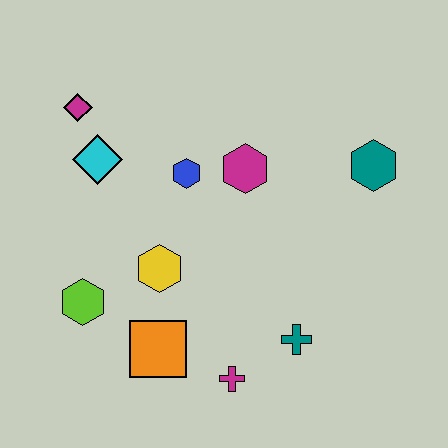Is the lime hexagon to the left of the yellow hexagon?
Yes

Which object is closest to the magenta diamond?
The cyan diamond is closest to the magenta diamond.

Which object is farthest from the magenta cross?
The magenta diamond is farthest from the magenta cross.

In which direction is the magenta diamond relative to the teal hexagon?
The magenta diamond is to the left of the teal hexagon.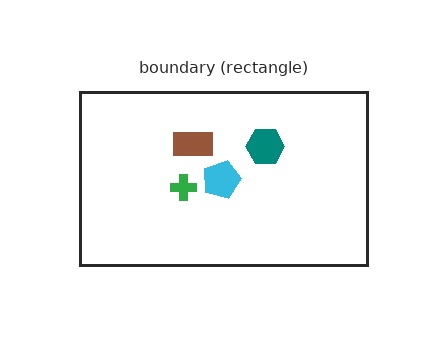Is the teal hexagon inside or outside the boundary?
Inside.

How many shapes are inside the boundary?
4 inside, 0 outside.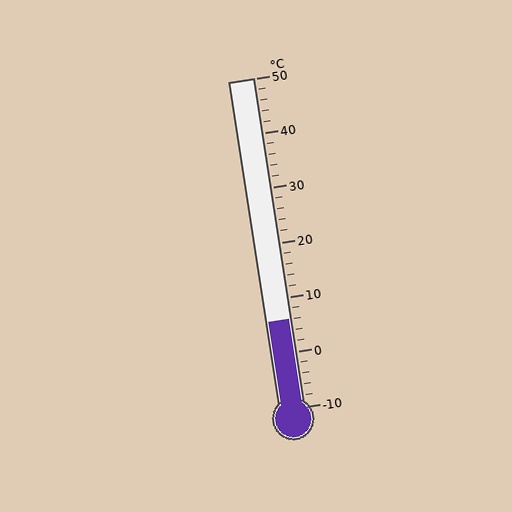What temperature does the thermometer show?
The thermometer shows approximately 6°C.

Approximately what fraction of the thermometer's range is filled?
The thermometer is filled to approximately 25% of its range.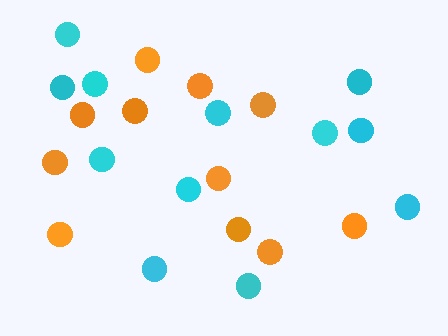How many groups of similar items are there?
There are 2 groups: one group of orange circles (11) and one group of cyan circles (12).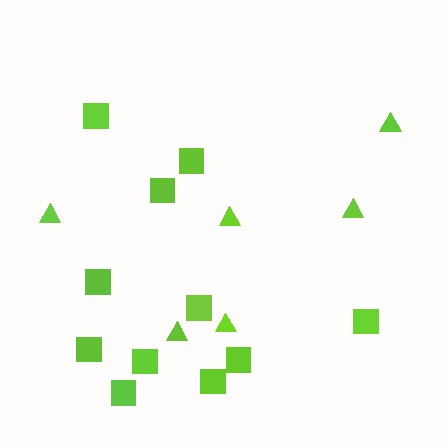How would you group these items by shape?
There are 2 groups: one group of triangles (6) and one group of squares (11).